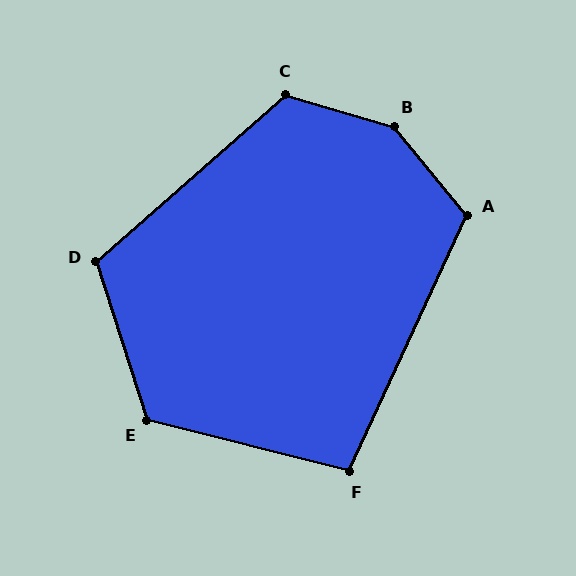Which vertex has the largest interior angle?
B, at approximately 146 degrees.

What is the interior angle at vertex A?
Approximately 116 degrees (obtuse).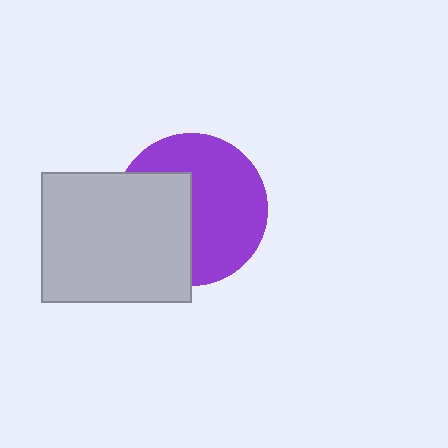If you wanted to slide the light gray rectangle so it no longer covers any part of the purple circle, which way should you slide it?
Slide it left — that is the most direct way to separate the two shapes.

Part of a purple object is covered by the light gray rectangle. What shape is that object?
It is a circle.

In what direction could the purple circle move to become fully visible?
The purple circle could move right. That would shift it out from behind the light gray rectangle entirely.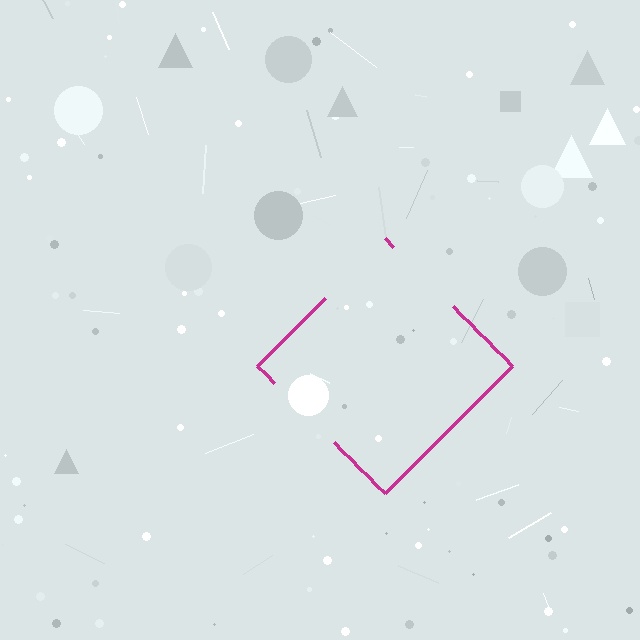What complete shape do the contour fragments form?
The contour fragments form a diamond.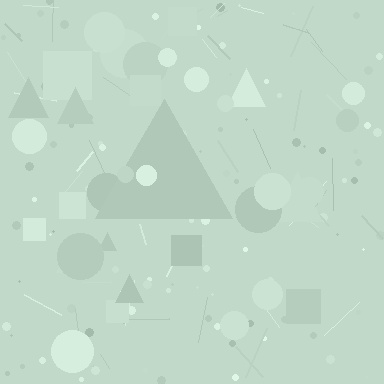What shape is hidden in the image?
A triangle is hidden in the image.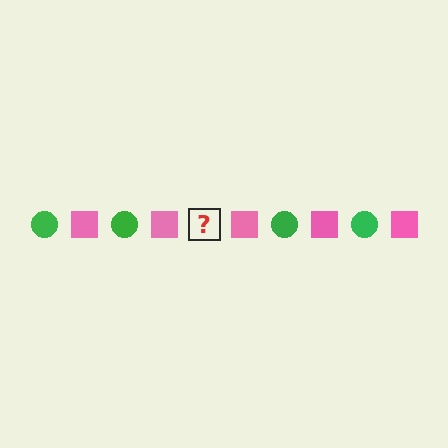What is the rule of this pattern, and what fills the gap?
The rule is that the pattern alternates between green circle and pink square. The gap should be filled with a green circle.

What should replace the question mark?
The question mark should be replaced with a green circle.